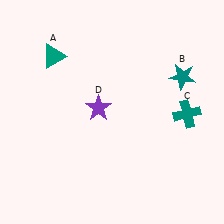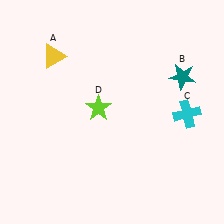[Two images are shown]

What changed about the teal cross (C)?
In Image 1, C is teal. In Image 2, it changed to cyan.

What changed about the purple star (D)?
In Image 1, D is purple. In Image 2, it changed to lime.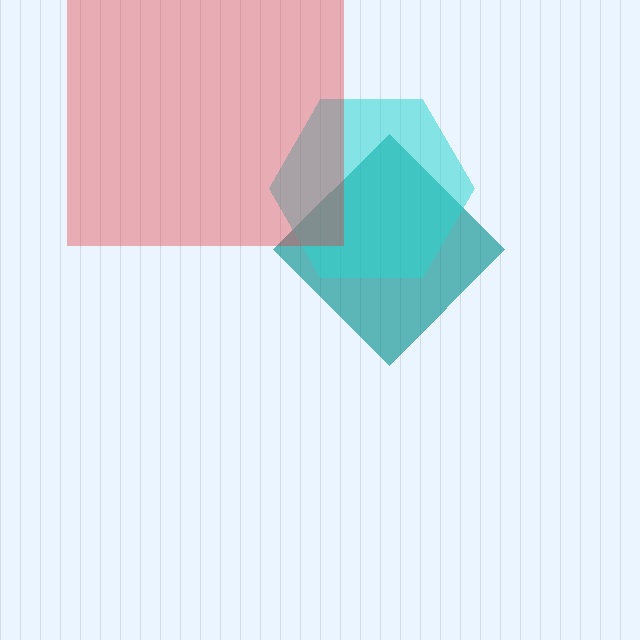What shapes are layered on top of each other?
The layered shapes are: a teal diamond, a cyan hexagon, a red square.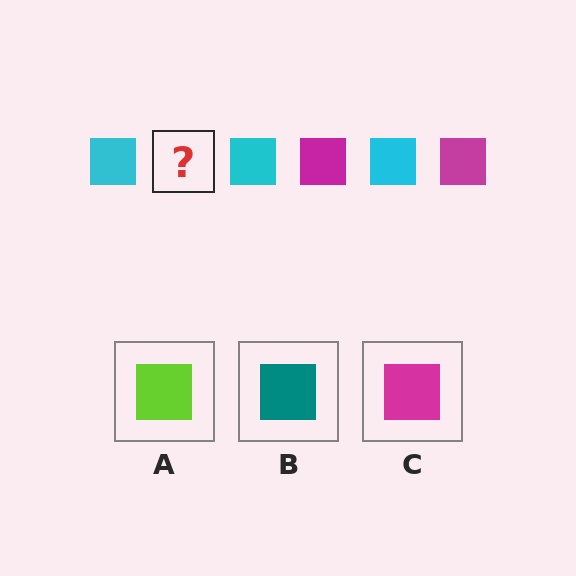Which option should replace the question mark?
Option C.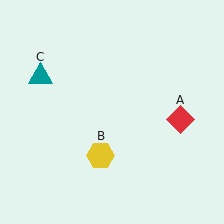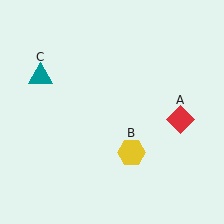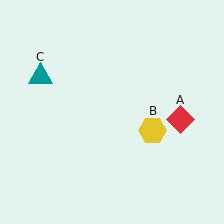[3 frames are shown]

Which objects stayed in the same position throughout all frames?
Red diamond (object A) and teal triangle (object C) remained stationary.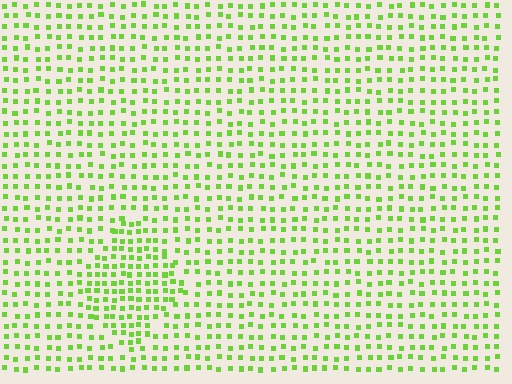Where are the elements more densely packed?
The elements are more densely packed inside the diamond boundary.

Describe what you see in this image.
The image contains small lime elements arranged at two different densities. A diamond-shaped region is visible where the elements are more densely packed than the surrounding area.